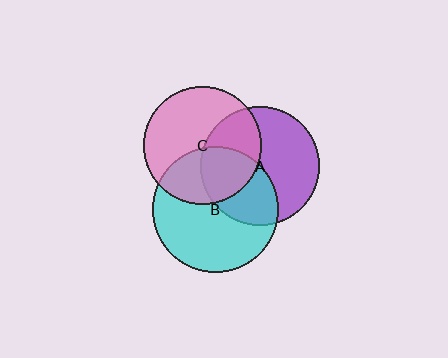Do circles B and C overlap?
Yes.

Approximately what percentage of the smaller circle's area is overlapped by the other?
Approximately 40%.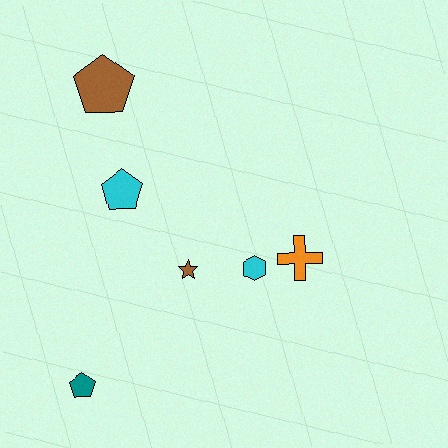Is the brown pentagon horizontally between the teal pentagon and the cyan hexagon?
Yes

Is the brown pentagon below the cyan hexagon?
No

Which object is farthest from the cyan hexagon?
The brown pentagon is farthest from the cyan hexagon.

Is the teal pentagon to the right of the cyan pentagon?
No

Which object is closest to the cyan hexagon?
The orange cross is closest to the cyan hexagon.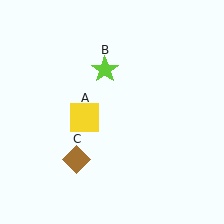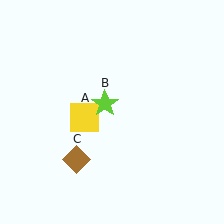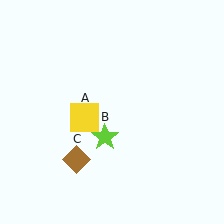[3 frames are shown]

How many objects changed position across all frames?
1 object changed position: lime star (object B).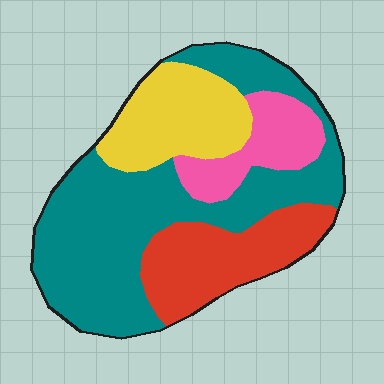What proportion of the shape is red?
Red covers 20% of the shape.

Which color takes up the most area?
Teal, at roughly 50%.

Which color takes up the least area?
Pink, at roughly 10%.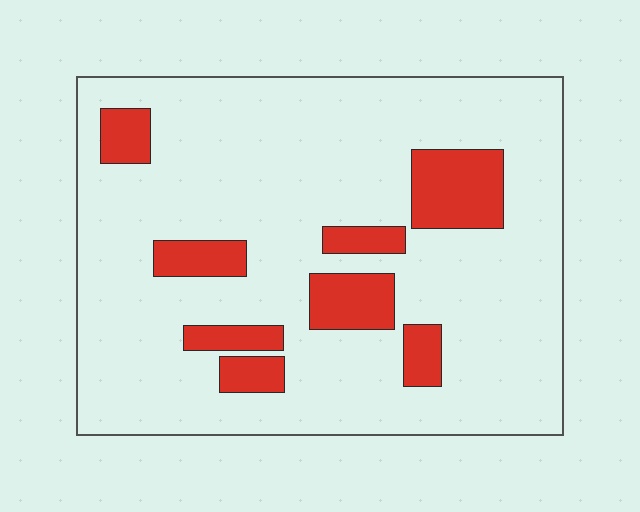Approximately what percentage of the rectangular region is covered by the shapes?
Approximately 15%.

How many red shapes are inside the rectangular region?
8.